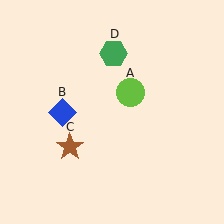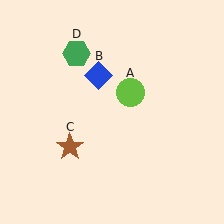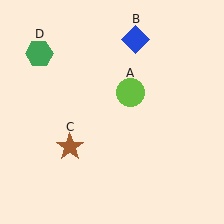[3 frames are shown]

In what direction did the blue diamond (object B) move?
The blue diamond (object B) moved up and to the right.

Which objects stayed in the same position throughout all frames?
Lime circle (object A) and brown star (object C) remained stationary.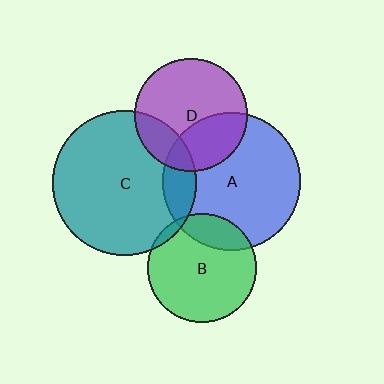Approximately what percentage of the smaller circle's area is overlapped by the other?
Approximately 20%.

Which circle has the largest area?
Circle C (teal).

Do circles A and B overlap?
Yes.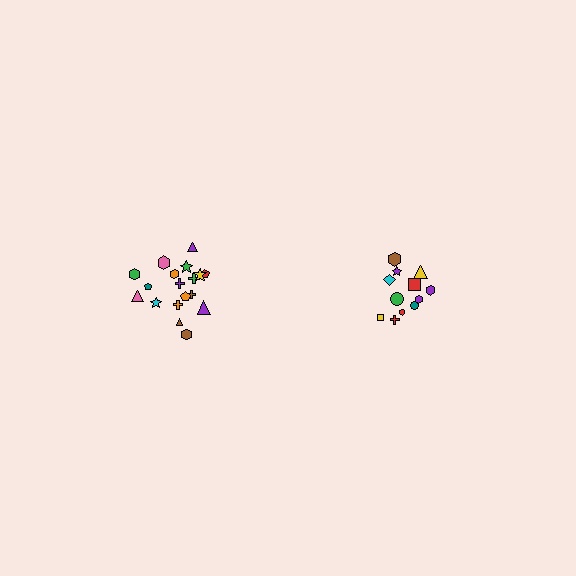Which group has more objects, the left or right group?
The left group.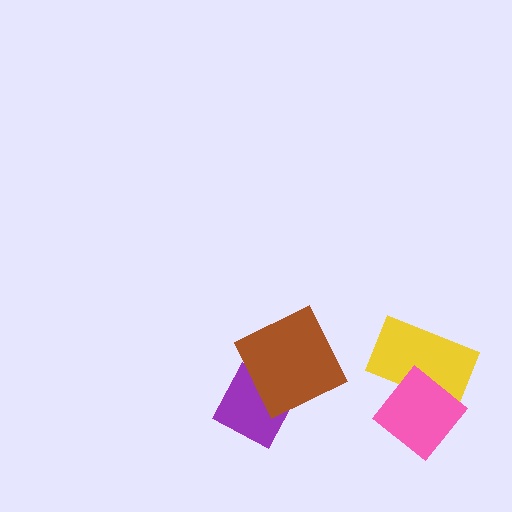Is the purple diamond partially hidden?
Yes, it is partially covered by another shape.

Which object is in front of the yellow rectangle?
The pink diamond is in front of the yellow rectangle.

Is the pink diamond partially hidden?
No, no other shape covers it.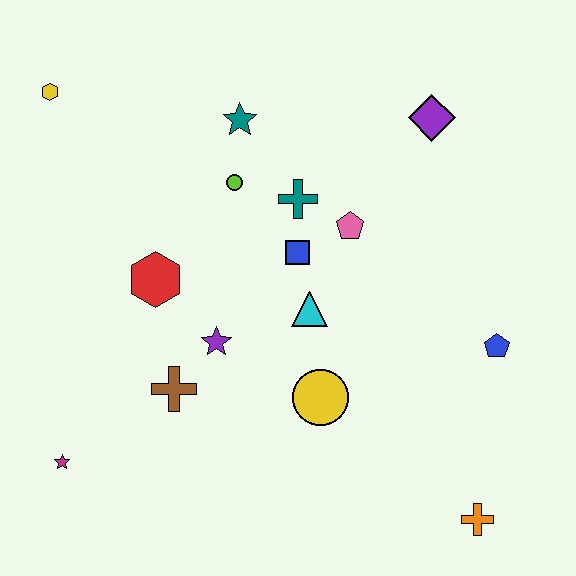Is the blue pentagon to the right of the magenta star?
Yes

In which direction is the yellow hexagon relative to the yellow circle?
The yellow hexagon is above the yellow circle.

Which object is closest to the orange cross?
The blue pentagon is closest to the orange cross.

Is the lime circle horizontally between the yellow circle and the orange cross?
No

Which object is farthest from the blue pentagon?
The yellow hexagon is farthest from the blue pentagon.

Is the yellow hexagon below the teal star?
No